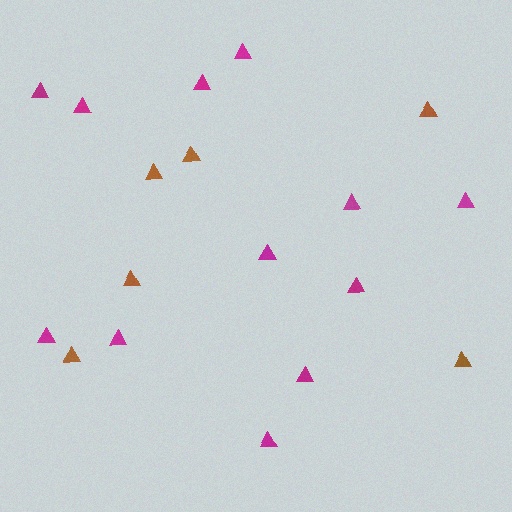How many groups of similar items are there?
There are 2 groups: one group of brown triangles (6) and one group of magenta triangles (12).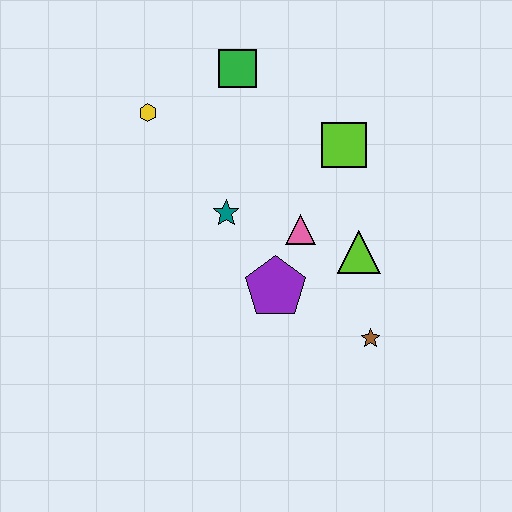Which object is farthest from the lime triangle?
The yellow hexagon is farthest from the lime triangle.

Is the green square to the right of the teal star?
Yes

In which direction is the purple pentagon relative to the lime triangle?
The purple pentagon is to the left of the lime triangle.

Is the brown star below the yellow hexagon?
Yes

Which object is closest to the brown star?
The lime triangle is closest to the brown star.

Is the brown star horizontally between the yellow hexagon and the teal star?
No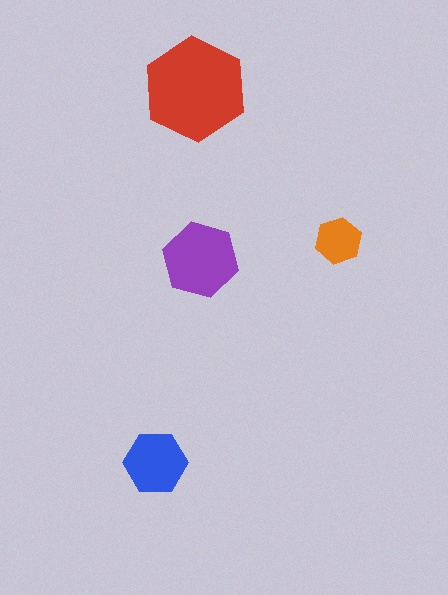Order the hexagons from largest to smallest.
the red one, the purple one, the blue one, the orange one.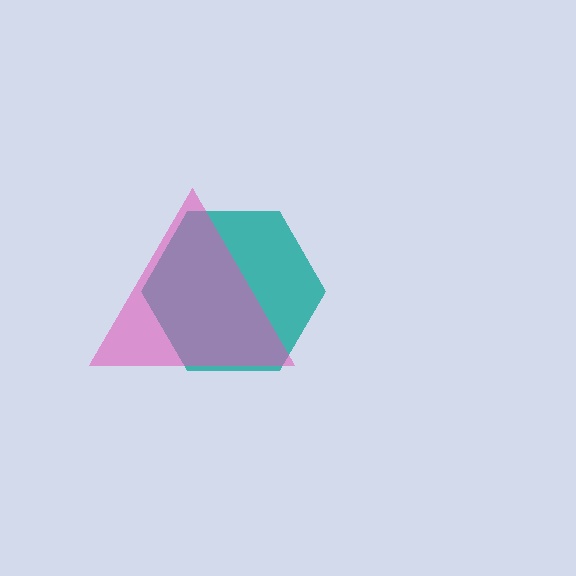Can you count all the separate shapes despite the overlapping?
Yes, there are 2 separate shapes.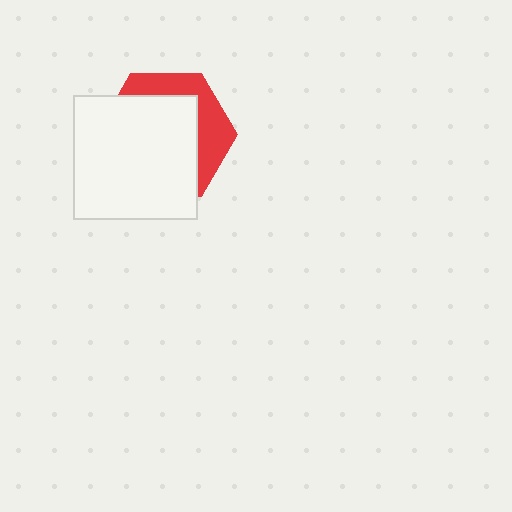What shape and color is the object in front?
The object in front is a white square.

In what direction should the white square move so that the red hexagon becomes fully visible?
The white square should move toward the lower-left. That is the shortest direction to clear the overlap and leave the red hexagon fully visible.